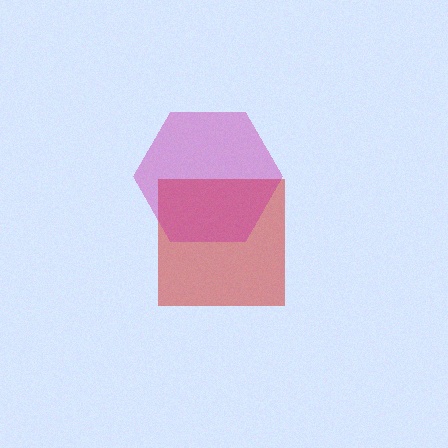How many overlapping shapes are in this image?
There are 2 overlapping shapes in the image.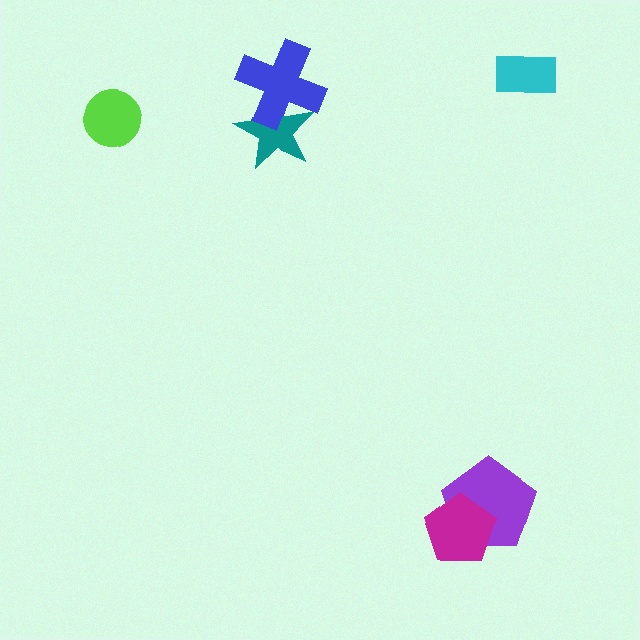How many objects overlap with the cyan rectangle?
0 objects overlap with the cyan rectangle.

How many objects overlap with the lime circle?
0 objects overlap with the lime circle.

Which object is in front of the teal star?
The blue cross is in front of the teal star.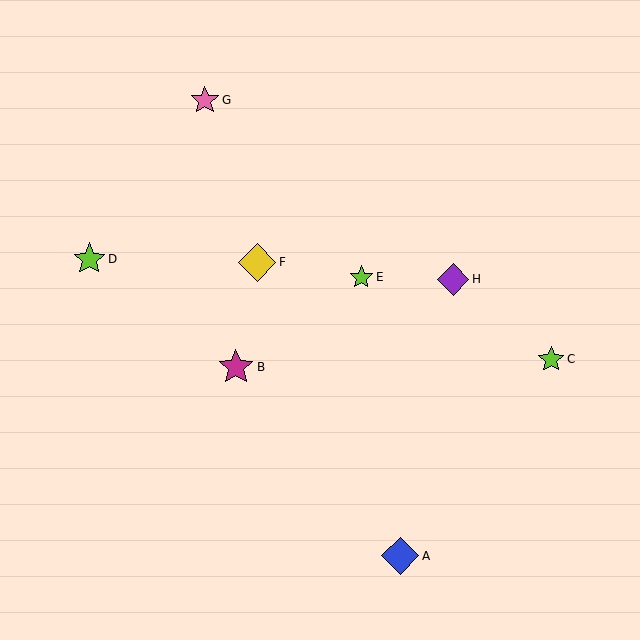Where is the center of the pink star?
The center of the pink star is at (205, 100).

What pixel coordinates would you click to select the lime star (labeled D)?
Click at (89, 259) to select the lime star D.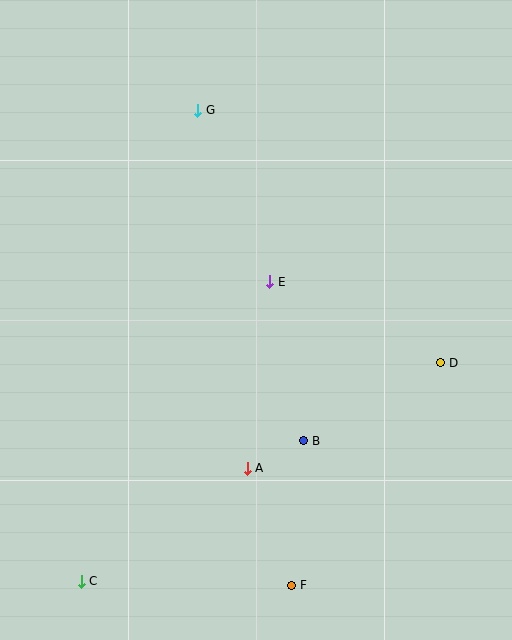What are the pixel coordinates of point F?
Point F is at (292, 585).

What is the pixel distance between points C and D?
The distance between C and D is 421 pixels.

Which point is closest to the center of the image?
Point E at (270, 282) is closest to the center.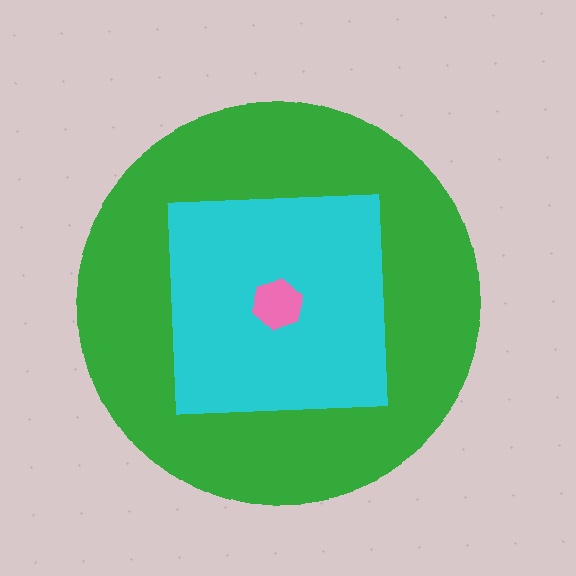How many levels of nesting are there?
3.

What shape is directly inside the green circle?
The cyan square.